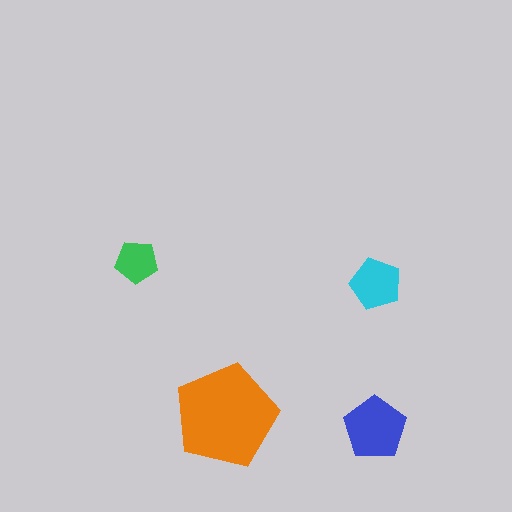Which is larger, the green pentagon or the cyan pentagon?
The cyan one.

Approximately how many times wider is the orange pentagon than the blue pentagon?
About 1.5 times wider.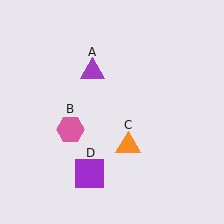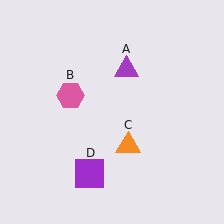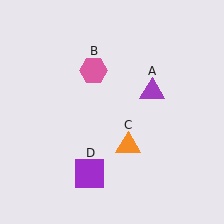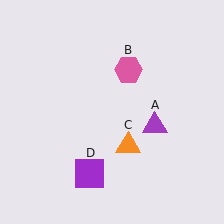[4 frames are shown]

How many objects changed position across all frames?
2 objects changed position: purple triangle (object A), pink hexagon (object B).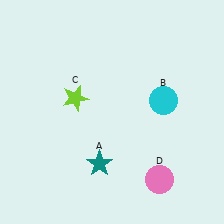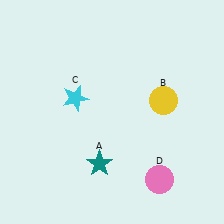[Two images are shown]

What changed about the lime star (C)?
In Image 1, C is lime. In Image 2, it changed to cyan.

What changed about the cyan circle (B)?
In Image 1, B is cyan. In Image 2, it changed to yellow.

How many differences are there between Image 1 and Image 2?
There are 2 differences between the two images.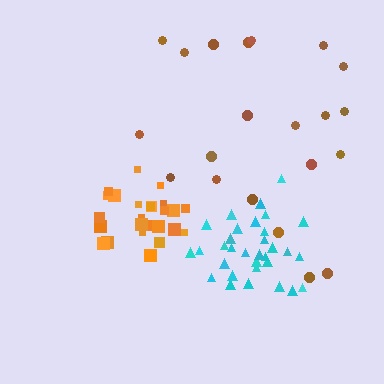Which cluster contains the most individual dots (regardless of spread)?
Cyan (33).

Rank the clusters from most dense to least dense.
cyan, orange, brown.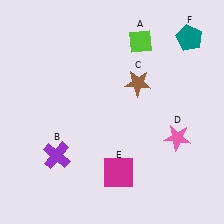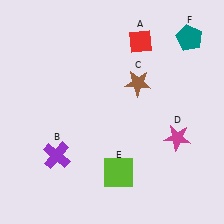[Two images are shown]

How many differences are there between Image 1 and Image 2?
There are 3 differences between the two images.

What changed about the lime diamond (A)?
In Image 1, A is lime. In Image 2, it changed to red.